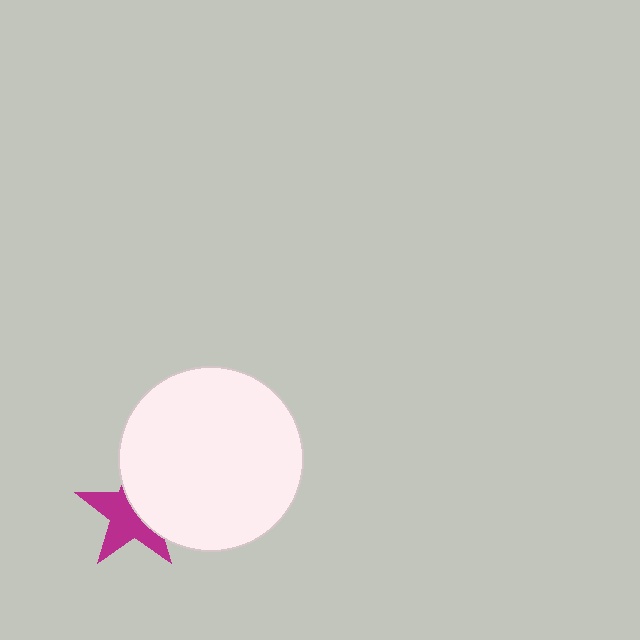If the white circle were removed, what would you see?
You would see the complete magenta star.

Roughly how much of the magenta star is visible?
About half of it is visible (roughly 55%).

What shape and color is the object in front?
The object in front is a white circle.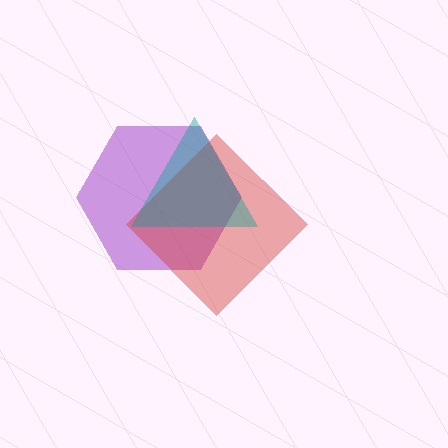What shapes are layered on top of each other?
The layered shapes are: a purple hexagon, a red diamond, a teal triangle.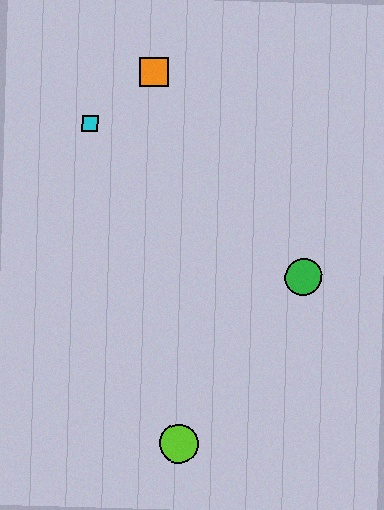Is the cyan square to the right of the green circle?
No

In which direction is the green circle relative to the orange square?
The green circle is below the orange square.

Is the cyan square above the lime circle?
Yes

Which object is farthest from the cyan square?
The lime circle is farthest from the cyan square.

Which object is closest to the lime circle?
The green circle is closest to the lime circle.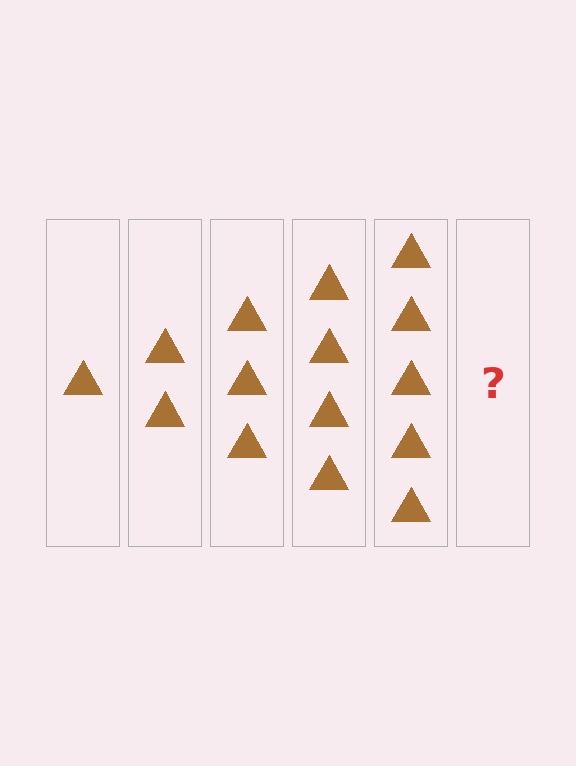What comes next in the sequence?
The next element should be 6 triangles.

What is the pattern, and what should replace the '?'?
The pattern is that each step adds one more triangle. The '?' should be 6 triangles.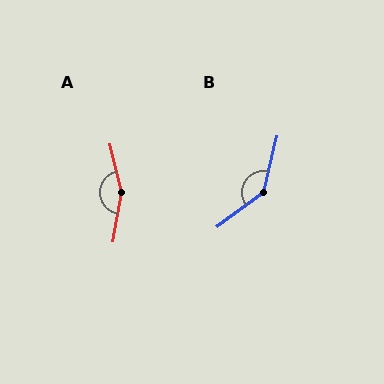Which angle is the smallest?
B, at approximately 140 degrees.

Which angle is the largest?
A, at approximately 156 degrees.